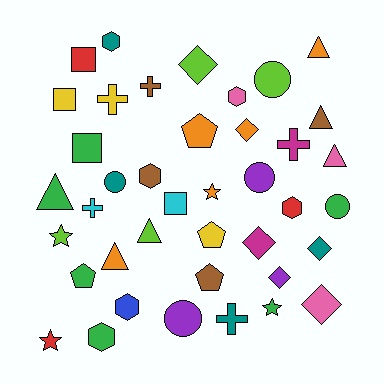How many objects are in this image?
There are 40 objects.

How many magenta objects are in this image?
There are 2 magenta objects.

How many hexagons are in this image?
There are 6 hexagons.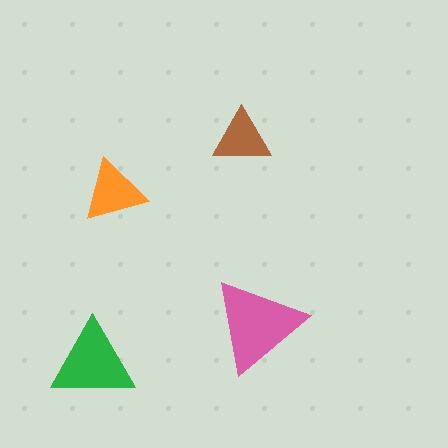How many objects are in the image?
There are 4 objects in the image.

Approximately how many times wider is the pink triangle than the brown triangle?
About 1.5 times wider.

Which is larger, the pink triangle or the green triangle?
The pink one.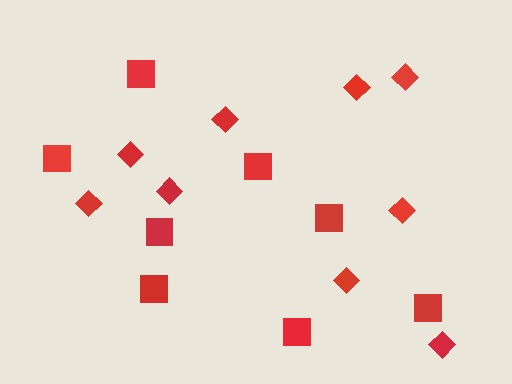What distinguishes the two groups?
There are 2 groups: one group of squares (8) and one group of diamonds (9).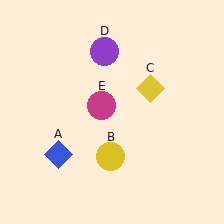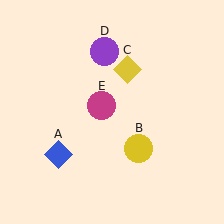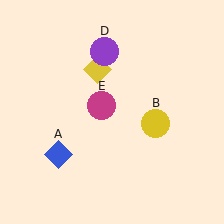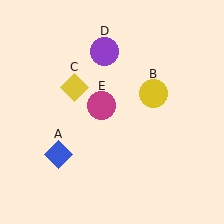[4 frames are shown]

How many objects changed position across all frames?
2 objects changed position: yellow circle (object B), yellow diamond (object C).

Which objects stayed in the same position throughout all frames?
Blue diamond (object A) and purple circle (object D) and magenta circle (object E) remained stationary.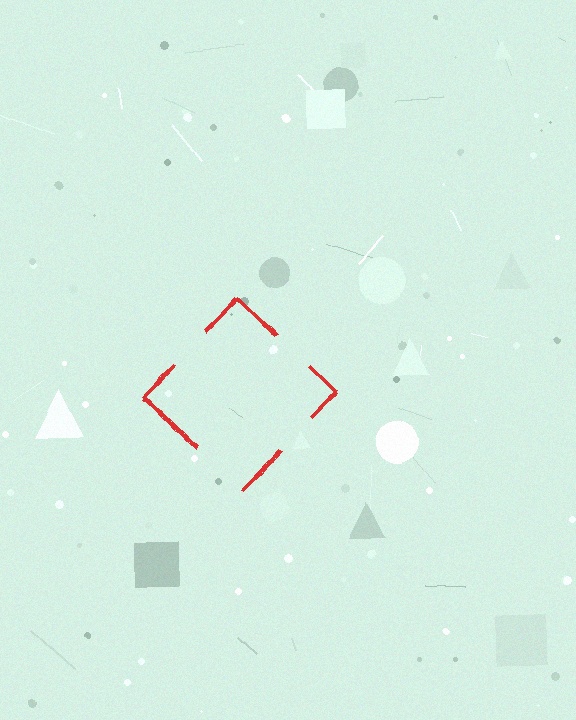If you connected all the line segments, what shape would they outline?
They would outline a diamond.